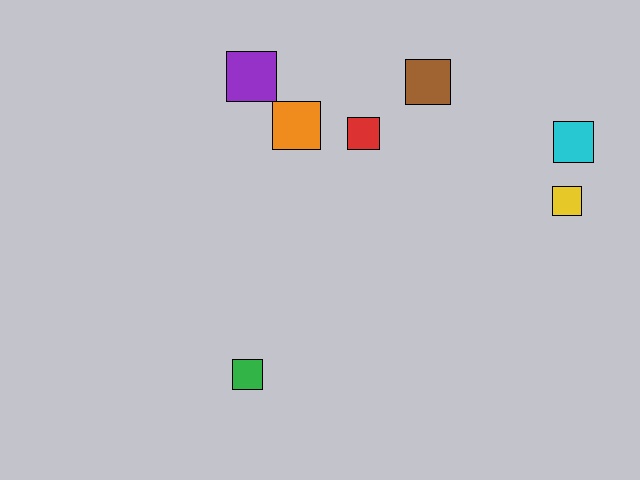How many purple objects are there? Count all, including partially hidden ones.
There is 1 purple object.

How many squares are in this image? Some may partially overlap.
There are 7 squares.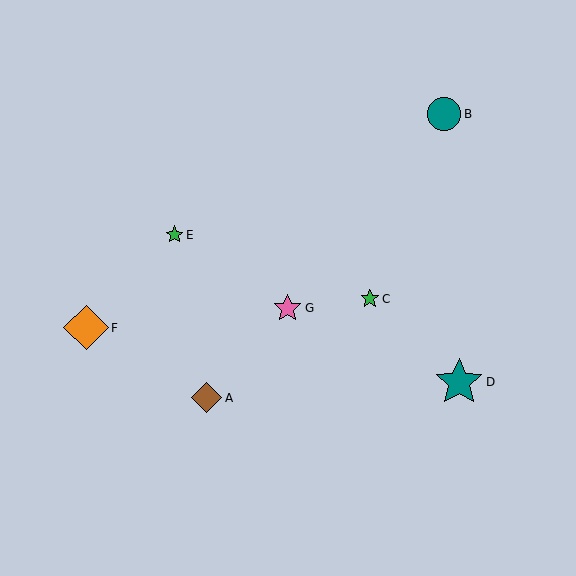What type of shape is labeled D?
Shape D is a teal star.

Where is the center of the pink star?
The center of the pink star is at (288, 308).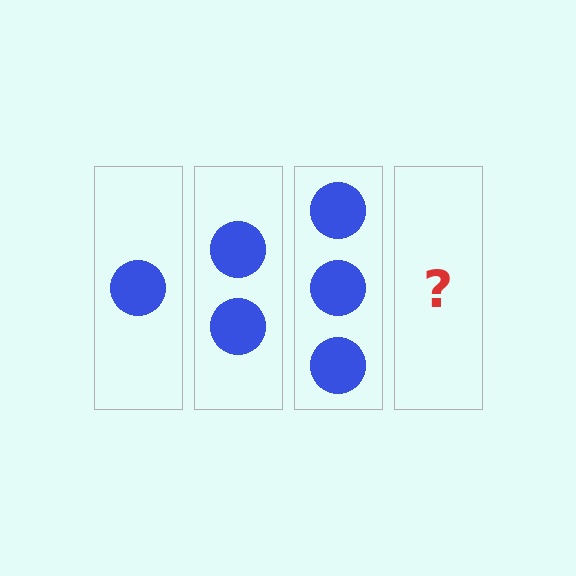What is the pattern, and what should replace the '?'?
The pattern is that each step adds one more circle. The '?' should be 4 circles.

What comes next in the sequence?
The next element should be 4 circles.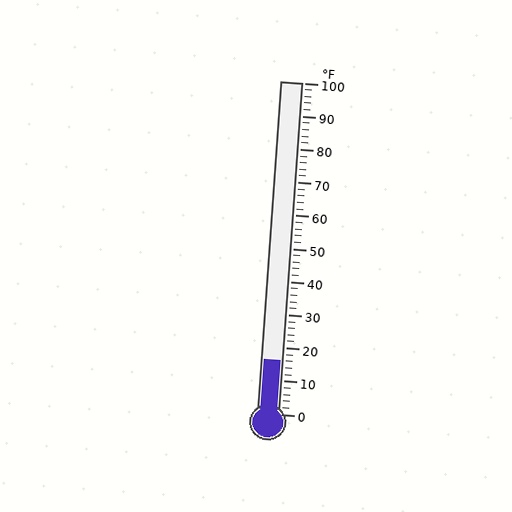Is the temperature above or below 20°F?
The temperature is below 20°F.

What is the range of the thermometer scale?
The thermometer scale ranges from 0°F to 100°F.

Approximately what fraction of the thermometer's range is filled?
The thermometer is filled to approximately 15% of its range.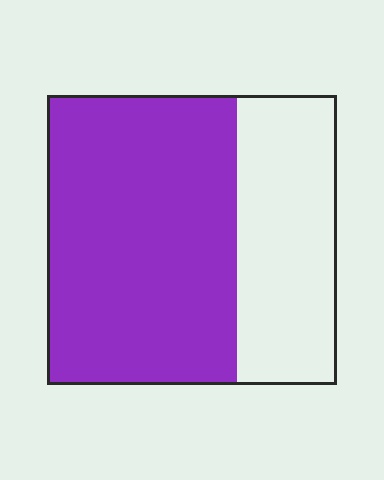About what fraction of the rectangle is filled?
About two thirds (2/3).